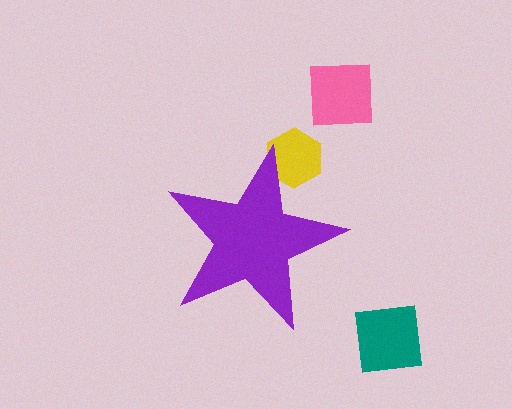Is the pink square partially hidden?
No, the pink square is fully visible.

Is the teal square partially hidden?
No, the teal square is fully visible.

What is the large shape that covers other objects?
A purple star.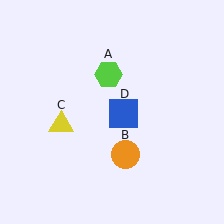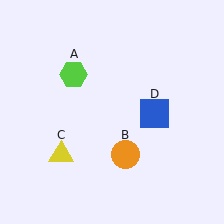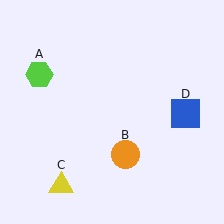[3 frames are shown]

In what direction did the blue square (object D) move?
The blue square (object D) moved right.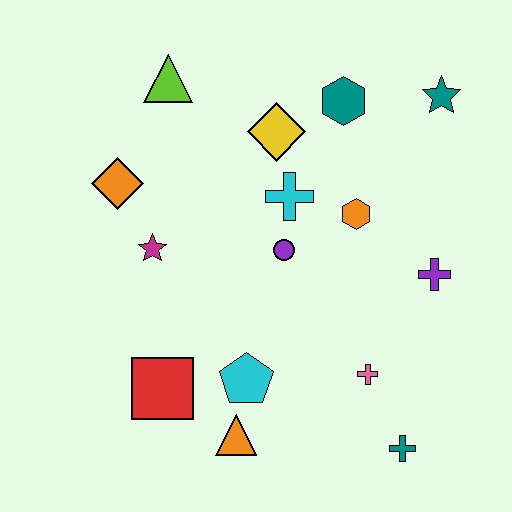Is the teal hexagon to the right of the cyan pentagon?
Yes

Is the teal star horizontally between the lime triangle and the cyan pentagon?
No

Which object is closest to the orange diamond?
The magenta star is closest to the orange diamond.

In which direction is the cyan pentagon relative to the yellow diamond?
The cyan pentagon is below the yellow diamond.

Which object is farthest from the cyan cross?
The teal cross is farthest from the cyan cross.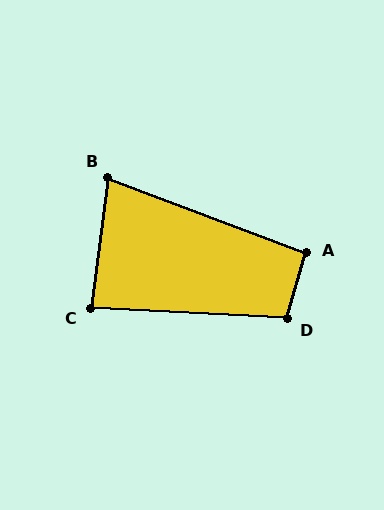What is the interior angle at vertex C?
Approximately 85 degrees (approximately right).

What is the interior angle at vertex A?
Approximately 95 degrees (approximately right).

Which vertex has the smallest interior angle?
B, at approximately 77 degrees.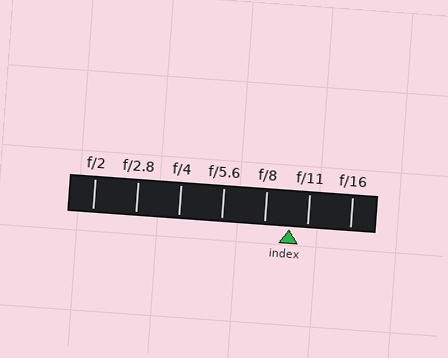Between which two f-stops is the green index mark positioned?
The index mark is between f/8 and f/11.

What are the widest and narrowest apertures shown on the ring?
The widest aperture shown is f/2 and the narrowest is f/16.